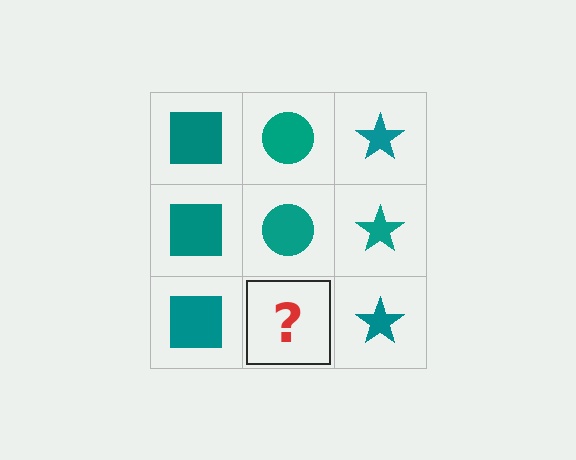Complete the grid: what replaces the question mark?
The question mark should be replaced with a teal circle.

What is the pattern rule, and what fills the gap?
The rule is that each column has a consistent shape. The gap should be filled with a teal circle.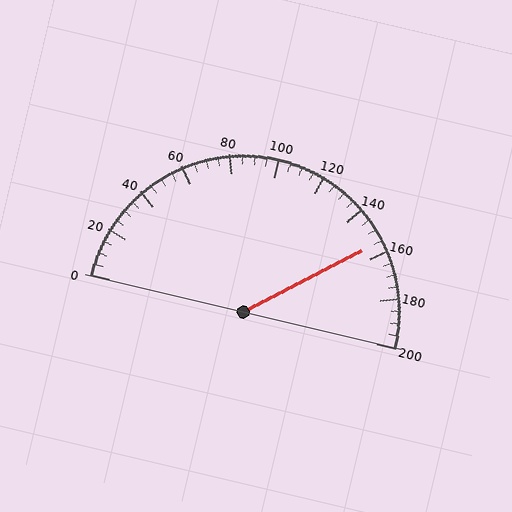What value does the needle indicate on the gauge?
The needle indicates approximately 155.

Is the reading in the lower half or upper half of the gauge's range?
The reading is in the upper half of the range (0 to 200).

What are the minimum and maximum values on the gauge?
The gauge ranges from 0 to 200.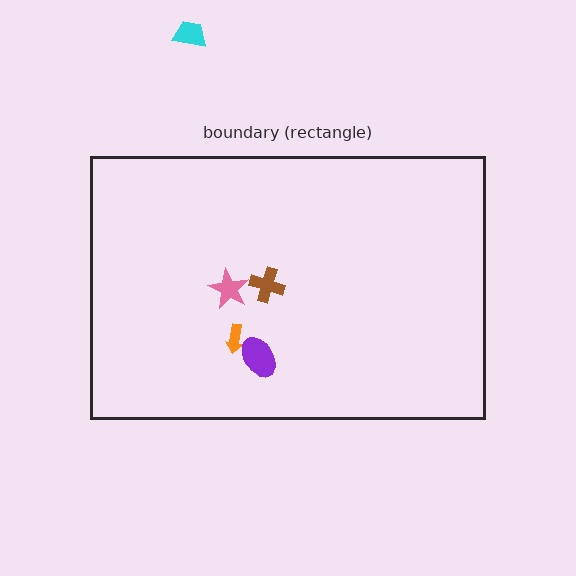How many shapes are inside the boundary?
4 inside, 1 outside.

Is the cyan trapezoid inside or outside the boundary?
Outside.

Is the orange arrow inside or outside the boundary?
Inside.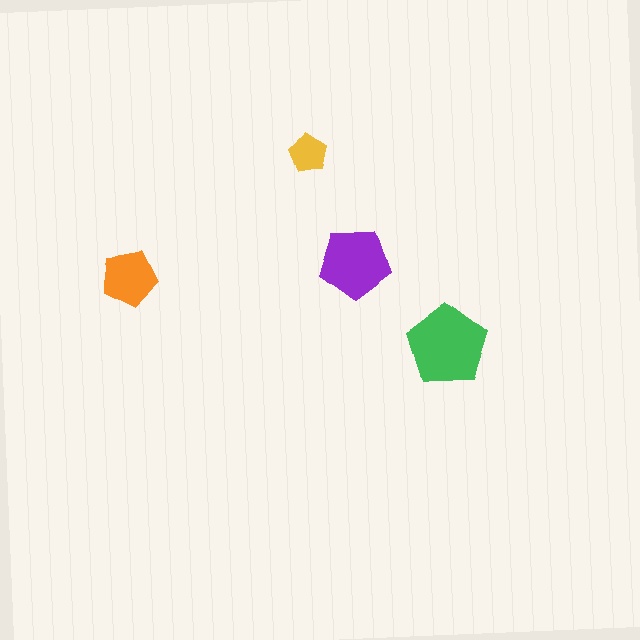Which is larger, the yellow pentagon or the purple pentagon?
The purple one.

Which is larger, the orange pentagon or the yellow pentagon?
The orange one.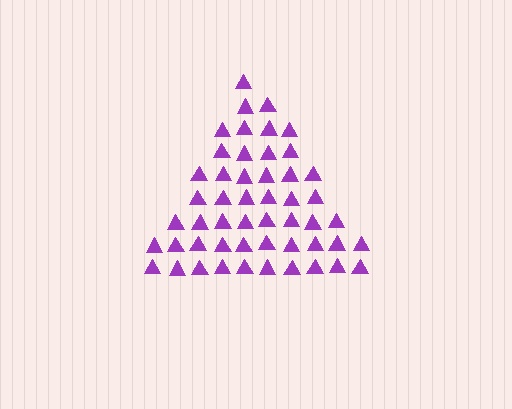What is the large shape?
The large shape is a triangle.